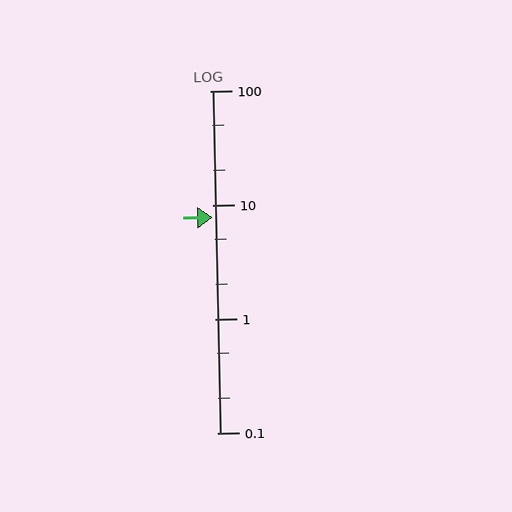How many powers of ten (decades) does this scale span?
The scale spans 3 decades, from 0.1 to 100.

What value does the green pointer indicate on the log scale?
The pointer indicates approximately 7.7.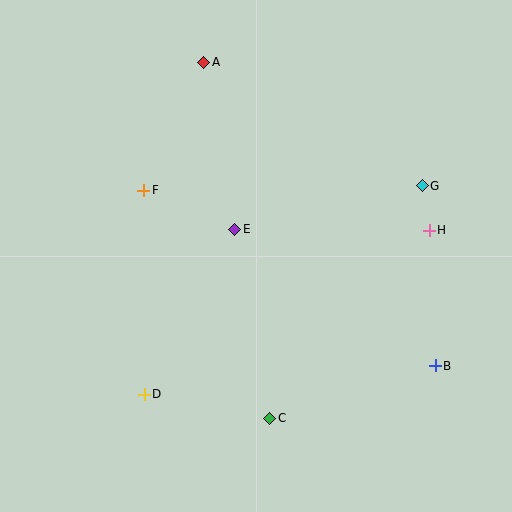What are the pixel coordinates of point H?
Point H is at (429, 230).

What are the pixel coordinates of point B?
Point B is at (435, 366).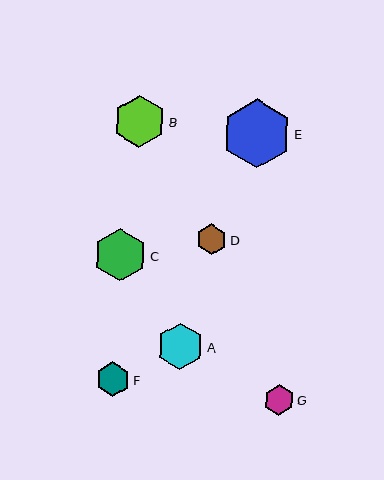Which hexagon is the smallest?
Hexagon G is the smallest with a size of approximately 30 pixels.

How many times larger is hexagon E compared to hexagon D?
Hexagon E is approximately 2.2 times the size of hexagon D.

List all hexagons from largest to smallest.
From largest to smallest: E, C, B, A, F, D, G.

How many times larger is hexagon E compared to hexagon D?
Hexagon E is approximately 2.2 times the size of hexagon D.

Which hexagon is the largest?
Hexagon E is the largest with a size of approximately 69 pixels.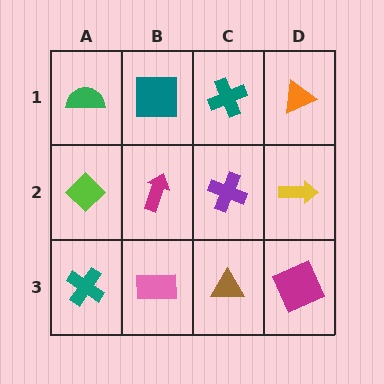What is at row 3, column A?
A teal cross.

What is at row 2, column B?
A magenta arrow.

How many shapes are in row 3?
4 shapes.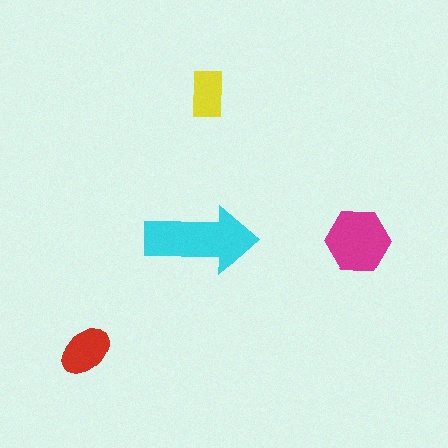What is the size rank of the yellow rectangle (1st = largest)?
4th.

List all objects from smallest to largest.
The yellow rectangle, the red ellipse, the magenta hexagon, the cyan arrow.